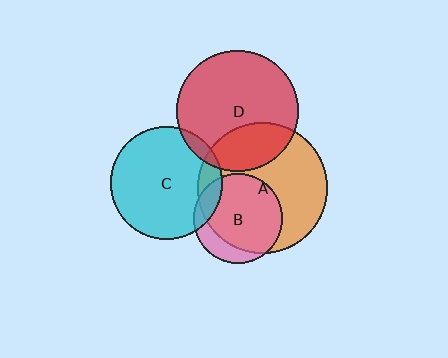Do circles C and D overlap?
Yes.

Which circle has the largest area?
Circle A (orange).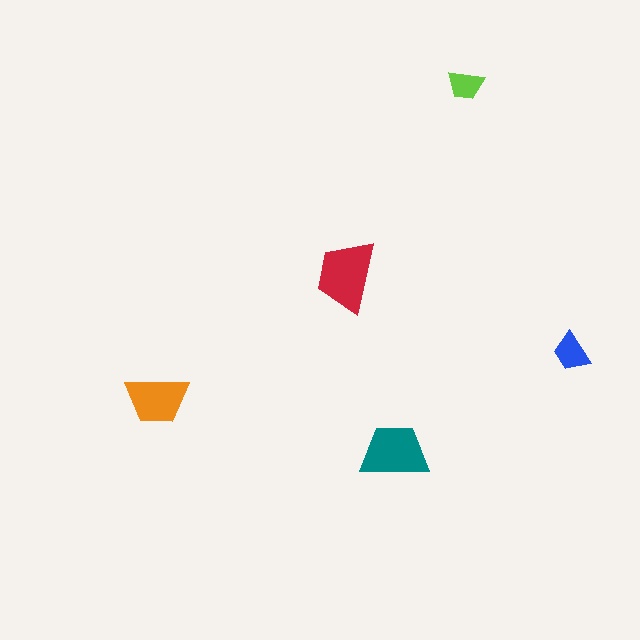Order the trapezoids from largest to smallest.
the red one, the teal one, the orange one, the blue one, the lime one.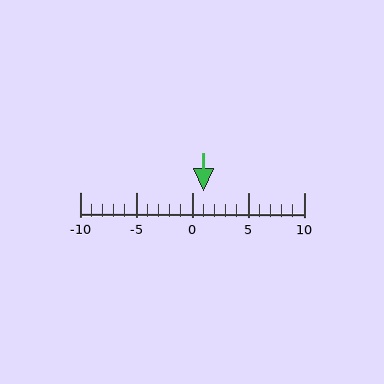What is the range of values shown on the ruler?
The ruler shows values from -10 to 10.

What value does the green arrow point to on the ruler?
The green arrow points to approximately 1.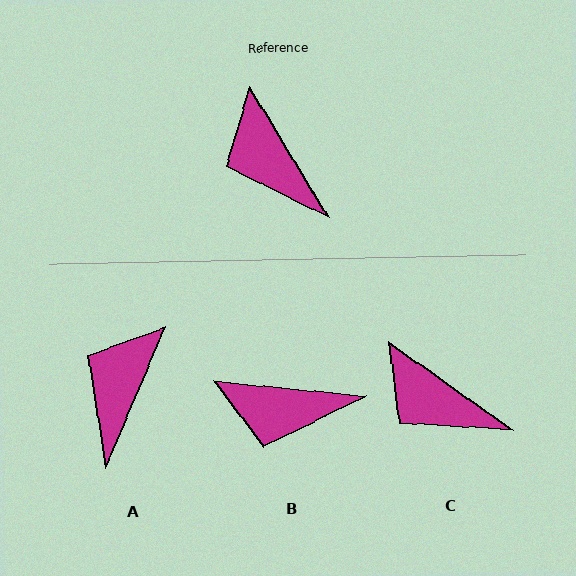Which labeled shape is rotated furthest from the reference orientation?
A, about 54 degrees away.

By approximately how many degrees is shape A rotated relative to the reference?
Approximately 54 degrees clockwise.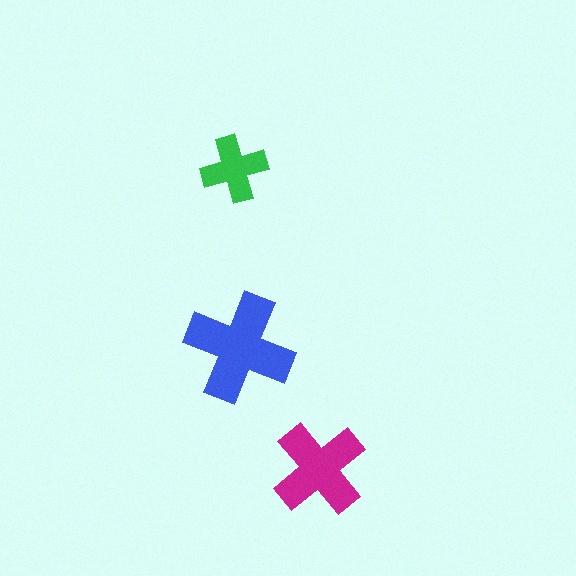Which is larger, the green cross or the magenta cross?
The magenta one.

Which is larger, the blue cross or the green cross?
The blue one.